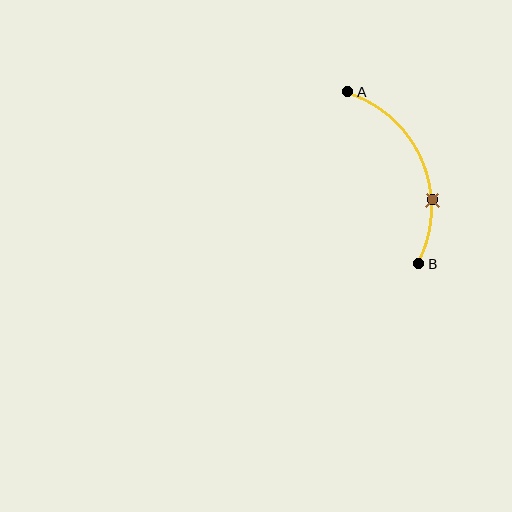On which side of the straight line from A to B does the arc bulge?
The arc bulges to the right of the straight line connecting A and B.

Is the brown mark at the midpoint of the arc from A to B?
No. The brown mark lies on the arc but is closer to endpoint B. The arc midpoint would be at the point on the curve equidistant along the arc from both A and B.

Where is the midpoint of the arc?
The arc midpoint is the point on the curve farthest from the straight line joining A and B. It sits to the right of that line.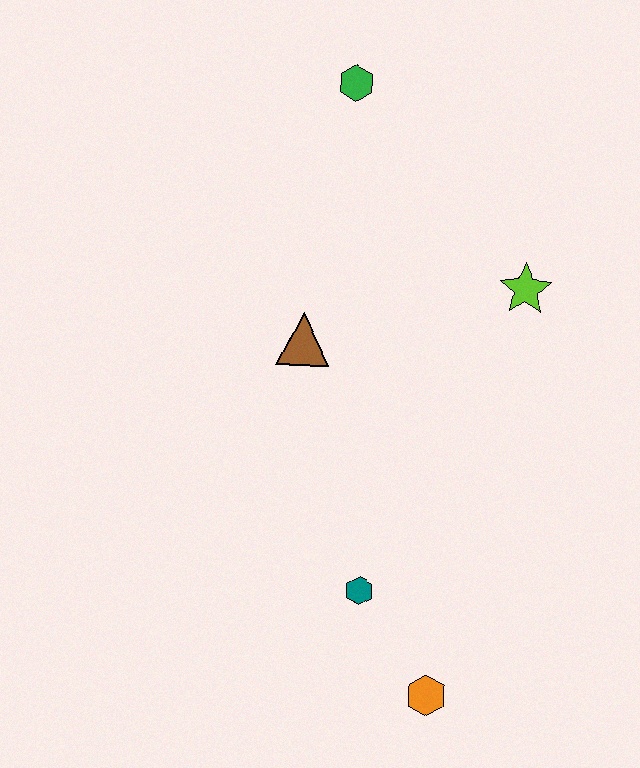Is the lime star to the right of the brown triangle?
Yes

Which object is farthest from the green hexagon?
The orange hexagon is farthest from the green hexagon.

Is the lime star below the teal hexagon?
No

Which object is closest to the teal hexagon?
The orange hexagon is closest to the teal hexagon.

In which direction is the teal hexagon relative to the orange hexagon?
The teal hexagon is above the orange hexagon.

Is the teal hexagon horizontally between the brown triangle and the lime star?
Yes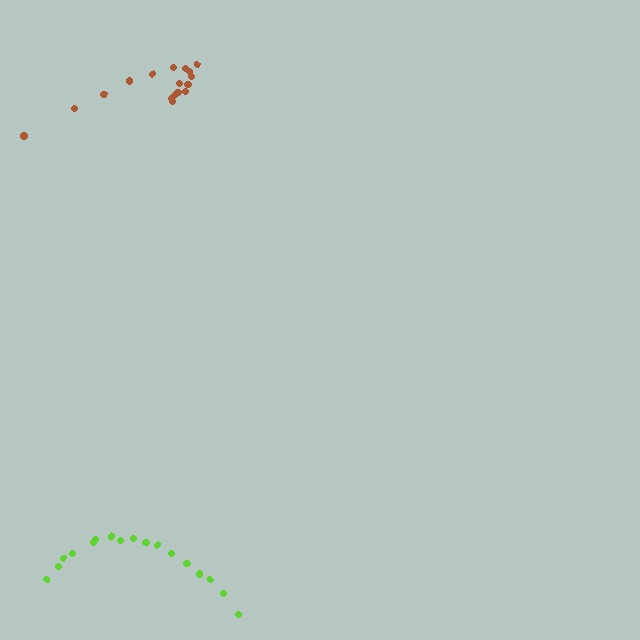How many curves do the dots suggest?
There are 2 distinct paths.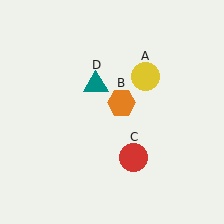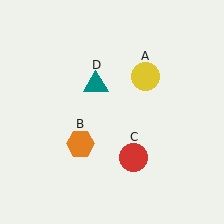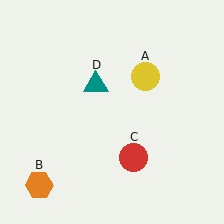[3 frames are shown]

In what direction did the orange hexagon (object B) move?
The orange hexagon (object B) moved down and to the left.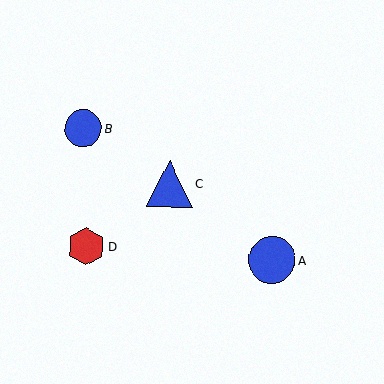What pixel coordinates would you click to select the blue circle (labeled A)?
Click at (272, 260) to select the blue circle A.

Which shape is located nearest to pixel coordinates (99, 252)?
The red hexagon (labeled D) at (86, 246) is nearest to that location.